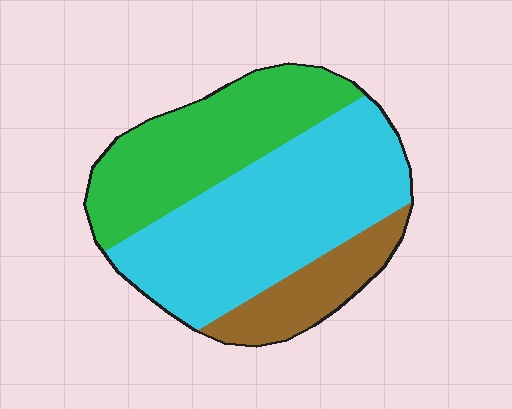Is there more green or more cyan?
Cyan.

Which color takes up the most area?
Cyan, at roughly 50%.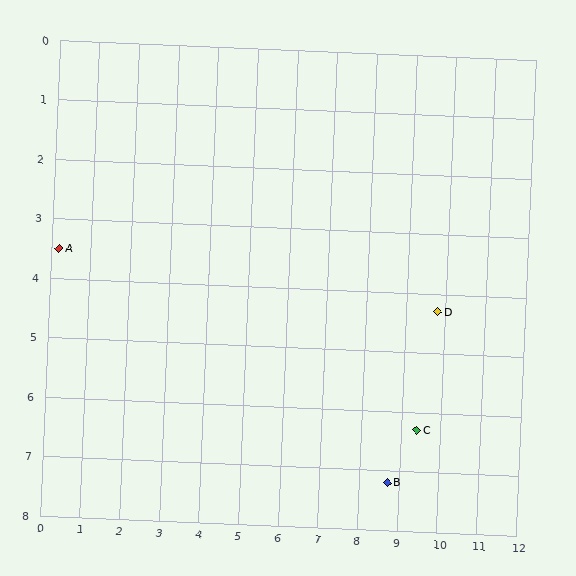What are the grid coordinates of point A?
Point A is at approximately (0.2, 3.5).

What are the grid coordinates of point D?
Point D is at approximately (9.8, 4.3).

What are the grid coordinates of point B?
Point B is at approximately (8.7, 7.2).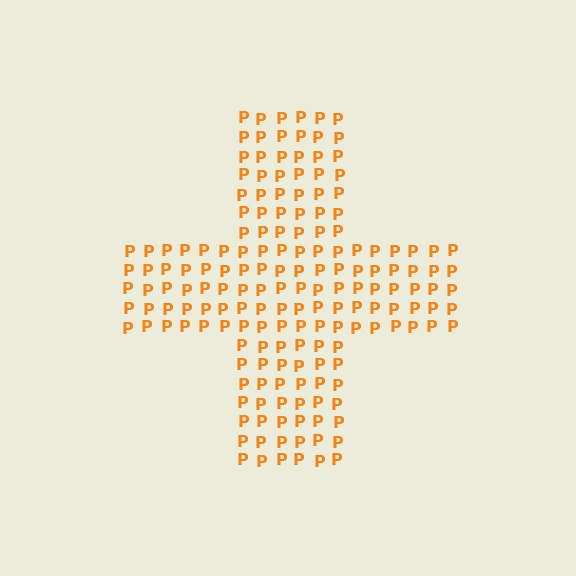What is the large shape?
The large shape is a cross.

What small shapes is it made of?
It is made of small letter P's.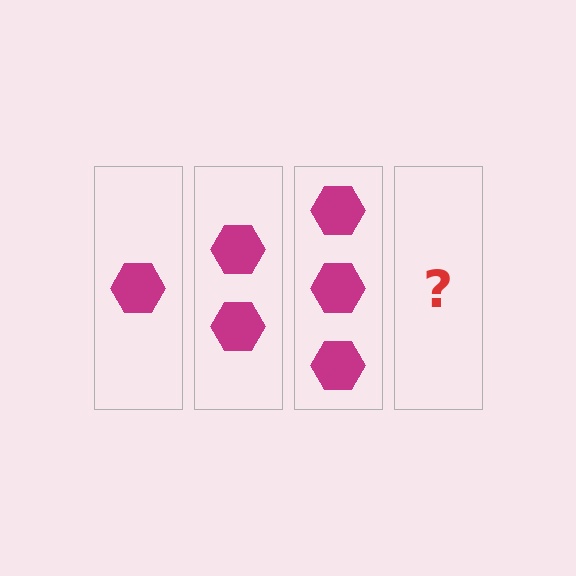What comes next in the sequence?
The next element should be 4 hexagons.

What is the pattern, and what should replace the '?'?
The pattern is that each step adds one more hexagon. The '?' should be 4 hexagons.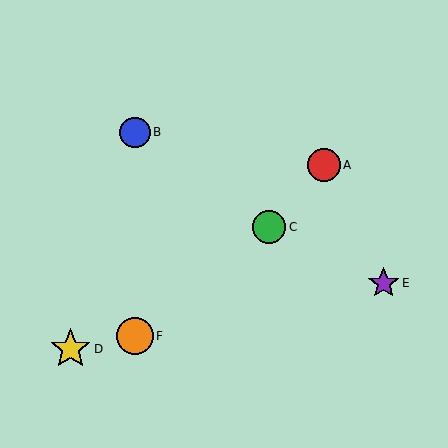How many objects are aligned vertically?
2 objects (B, F) are aligned vertically.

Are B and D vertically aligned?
No, B is at x≈135 and D is at x≈70.